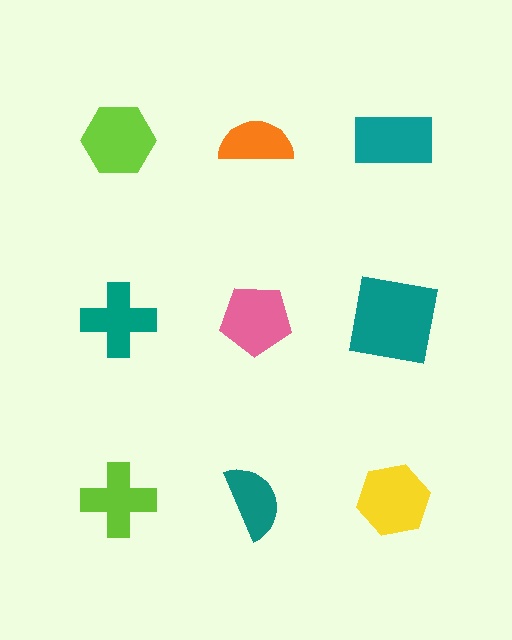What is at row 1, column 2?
An orange semicircle.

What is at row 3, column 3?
A yellow hexagon.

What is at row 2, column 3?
A teal square.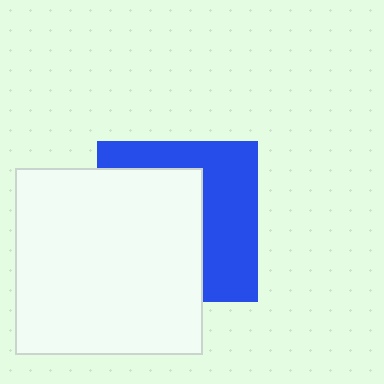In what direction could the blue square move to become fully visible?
The blue square could move right. That would shift it out from behind the white square entirely.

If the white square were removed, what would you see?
You would see the complete blue square.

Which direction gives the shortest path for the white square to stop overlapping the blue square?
Moving left gives the shortest separation.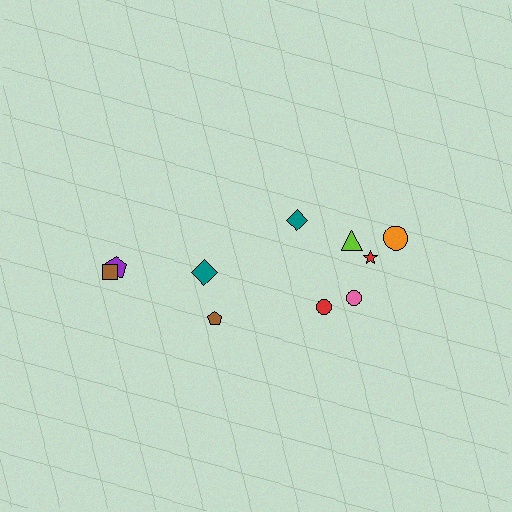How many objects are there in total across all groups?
There are 10 objects.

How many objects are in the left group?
There are 4 objects.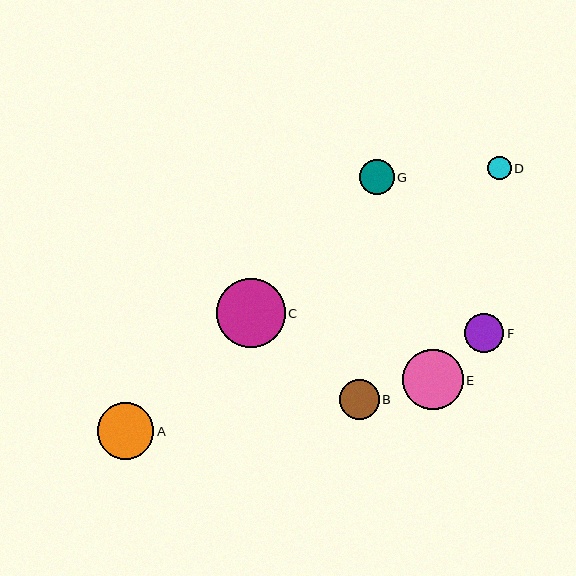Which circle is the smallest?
Circle D is the smallest with a size of approximately 24 pixels.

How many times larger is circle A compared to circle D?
Circle A is approximately 2.4 times the size of circle D.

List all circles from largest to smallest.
From largest to smallest: C, E, A, B, F, G, D.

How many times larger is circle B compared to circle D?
Circle B is approximately 1.7 times the size of circle D.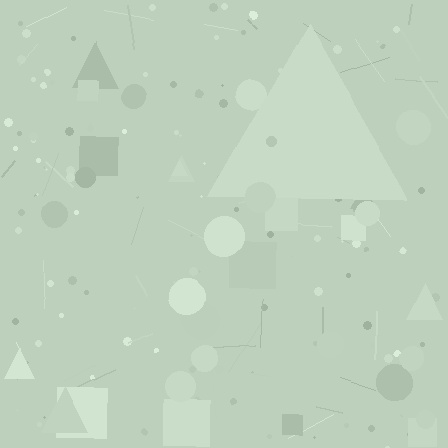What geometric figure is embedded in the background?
A triangle is embedded in the background.